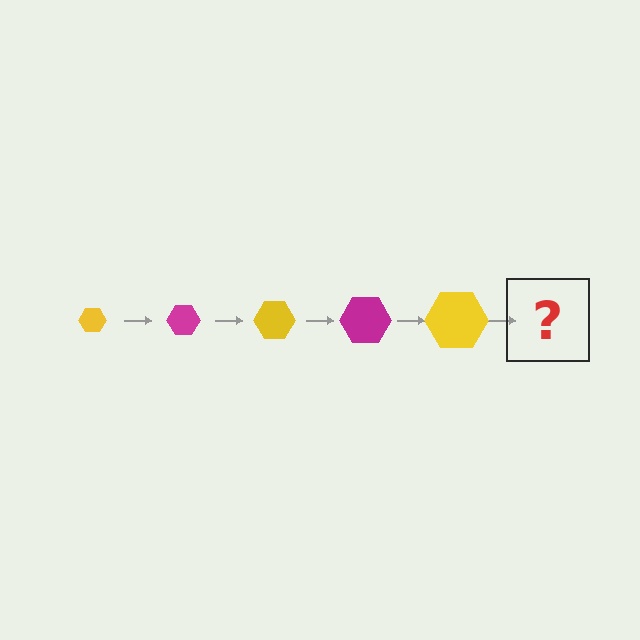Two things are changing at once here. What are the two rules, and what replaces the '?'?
The two rules are that the hexagon grows larger each step and the color cycles through yellow and magenta. The '?' should be a magenta hexagon, larger than the previous one.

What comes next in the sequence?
The next element should be a magenta hexagon, larger than the previous one.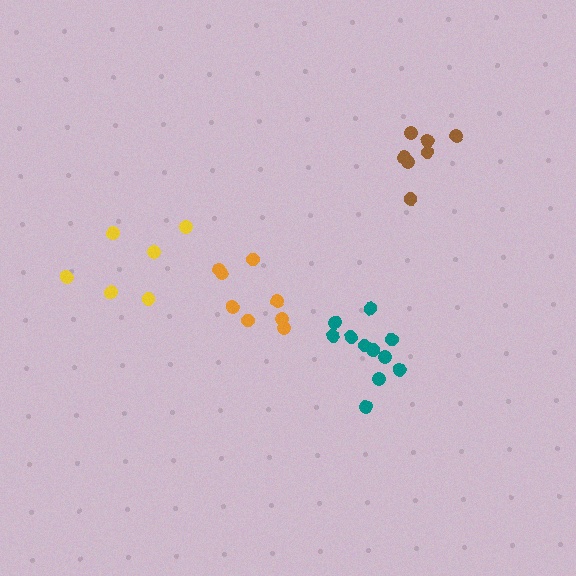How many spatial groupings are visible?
There are 4 spatial groupings.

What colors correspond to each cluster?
The clusters are colored: orange, yellow, teal, brown.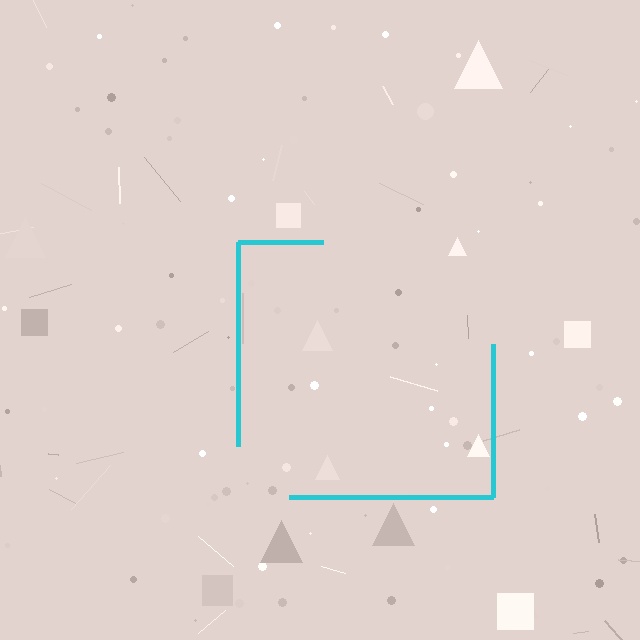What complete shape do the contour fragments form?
The contour fragments form a square.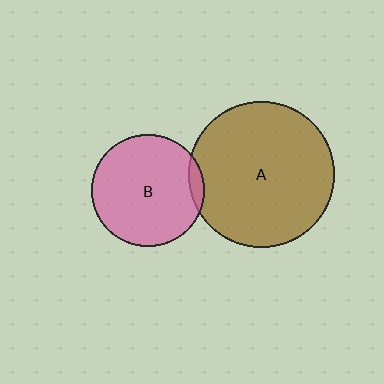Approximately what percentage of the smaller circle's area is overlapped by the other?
Approximately 5%.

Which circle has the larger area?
Circle A (brown).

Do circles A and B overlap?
Yes.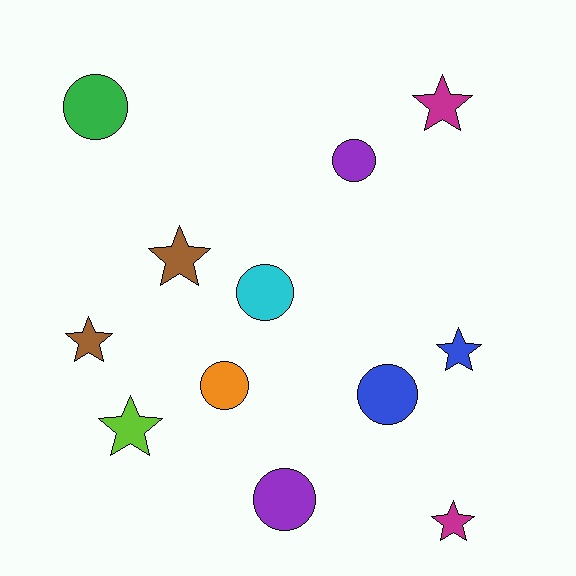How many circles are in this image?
There are 6 circles.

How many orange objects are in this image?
There is 1 orange object.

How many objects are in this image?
There are 12 objects.